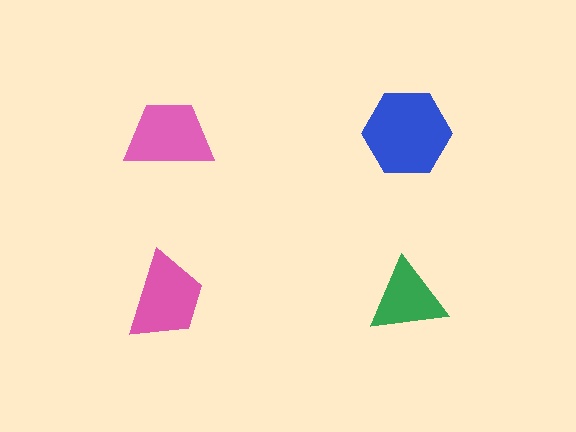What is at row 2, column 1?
A pink trapezoid.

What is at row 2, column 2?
A green triangle.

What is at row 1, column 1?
A pink trapezoid.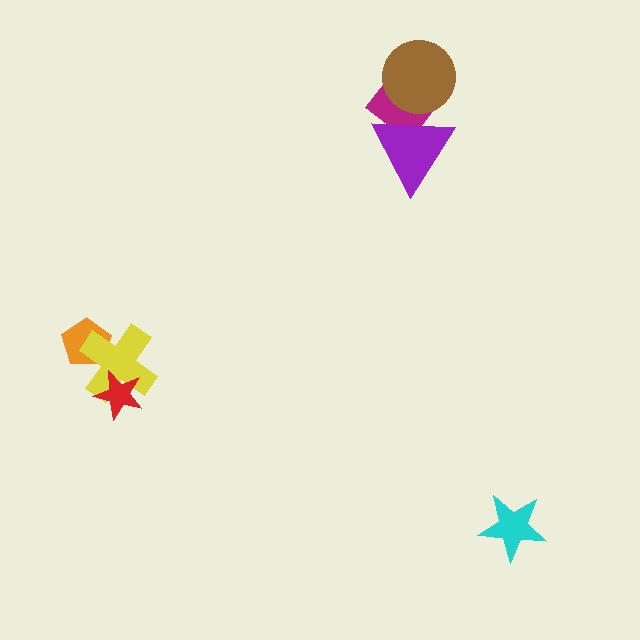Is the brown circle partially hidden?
No, no other shape covers it.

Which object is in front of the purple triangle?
The brown circle is in front of the purple triangle.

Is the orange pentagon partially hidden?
Yes, it is partially covered by another shape.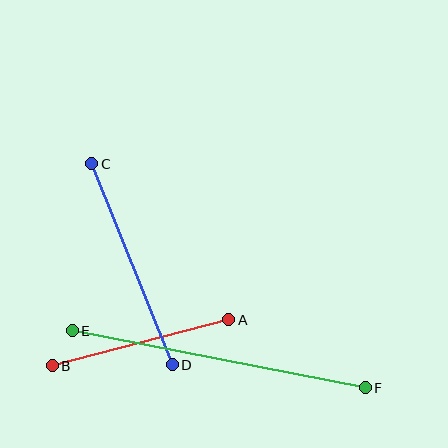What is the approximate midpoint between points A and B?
The midpoint is at approximately (140, 343) pixels.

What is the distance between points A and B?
The distance is approximately 183 pixels.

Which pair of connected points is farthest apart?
Points E and F are farthest apart.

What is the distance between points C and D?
The distance is approximately 217 pixels.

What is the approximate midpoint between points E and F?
The midpoint is at approximately (219, 359) pixels.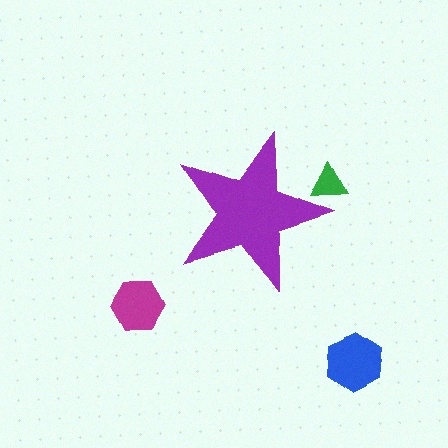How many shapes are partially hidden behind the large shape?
1 shape is partially hidden.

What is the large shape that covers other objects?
A purple star.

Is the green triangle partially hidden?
Yes, the green triangle is partially hidden behind the purple star.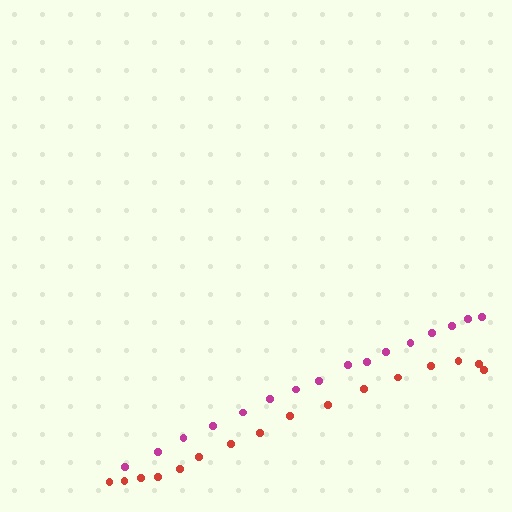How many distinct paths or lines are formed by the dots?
There are 2 distinct paths.